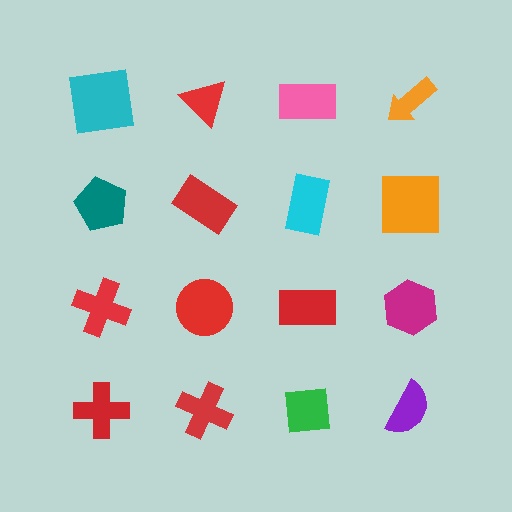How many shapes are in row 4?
4 shapes.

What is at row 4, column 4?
A purple semicircle.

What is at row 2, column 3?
A cyan rectangle.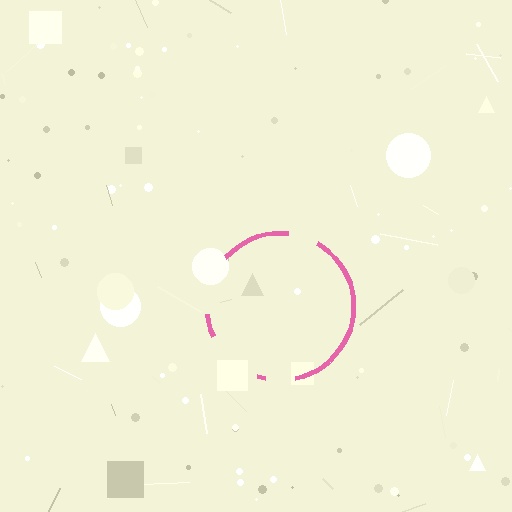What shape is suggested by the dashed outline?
The dashed outline suggests a circle.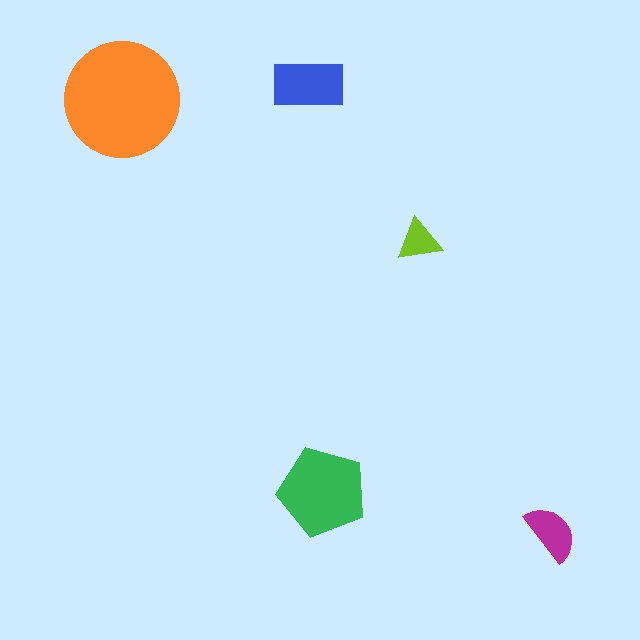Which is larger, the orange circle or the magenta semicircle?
The orange circle.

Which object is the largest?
The orange circle.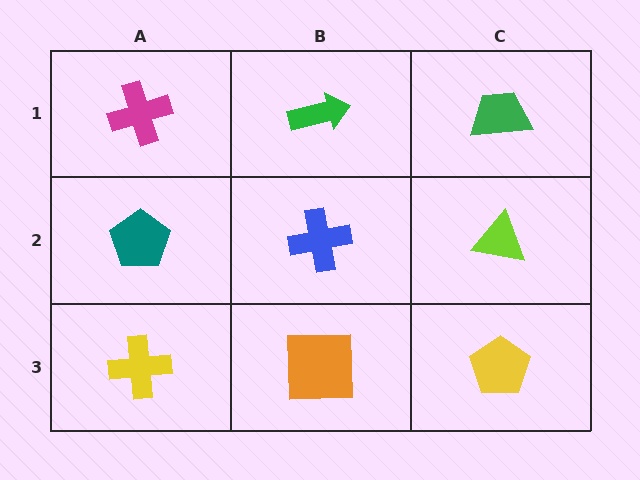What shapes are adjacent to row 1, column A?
A teal pentagon (row 2, column A), a green arrow (row 1, column B).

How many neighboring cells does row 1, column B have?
3.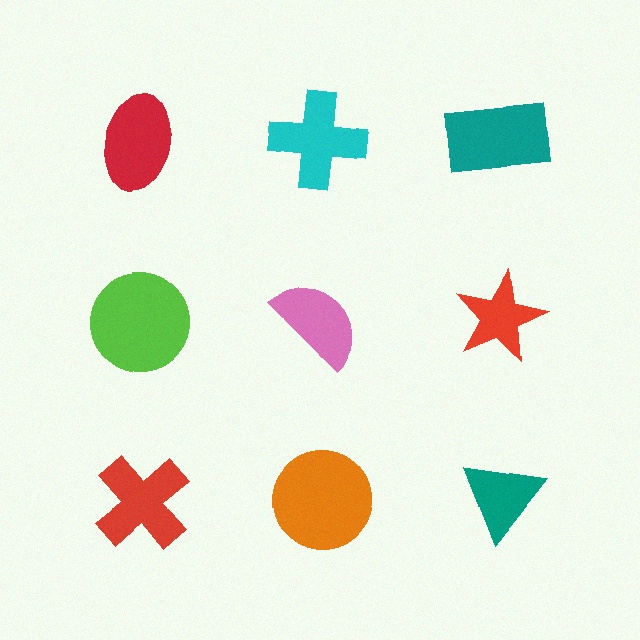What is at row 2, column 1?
A lime circle.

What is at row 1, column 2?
A cyan cross.